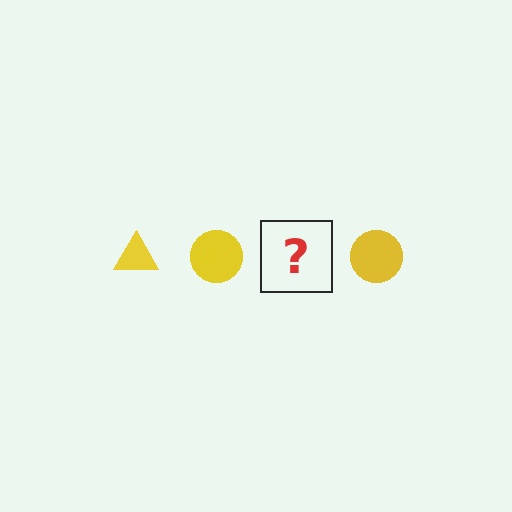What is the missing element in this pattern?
The missing element is a yellow triangle.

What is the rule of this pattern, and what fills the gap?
The rule is that the pattern cycles through triangle, circle shapes in yellow. The gap should be filled with a yellow triangle.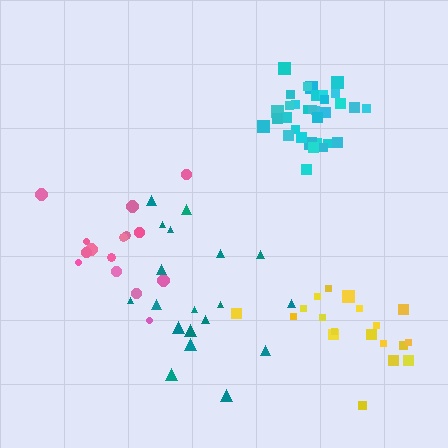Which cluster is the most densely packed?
Cyan.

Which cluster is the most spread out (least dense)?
Teal.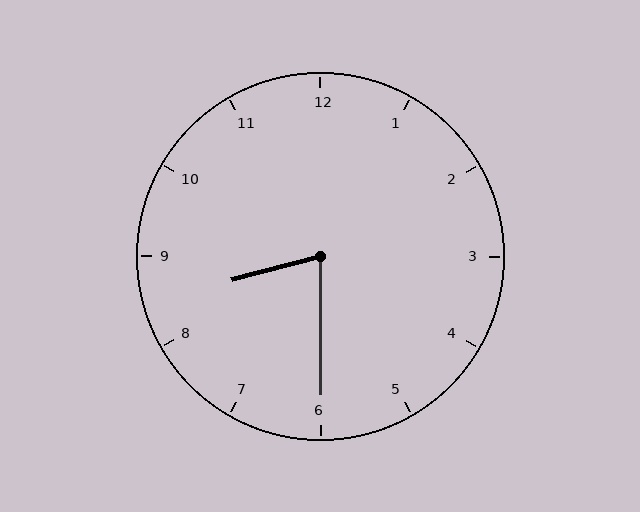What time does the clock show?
8:30.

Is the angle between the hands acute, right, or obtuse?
It is acute.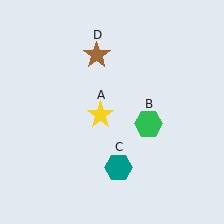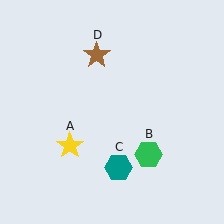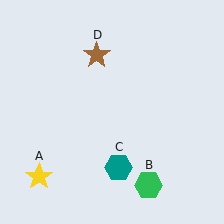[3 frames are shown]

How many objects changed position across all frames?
2 objects changed position: yellow star (object A), green hexagon (object B).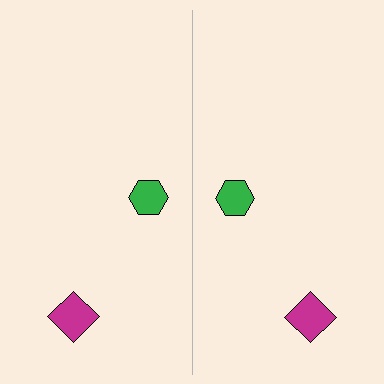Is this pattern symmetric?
Yes, this pattern has bilateral (reflection) symmetry.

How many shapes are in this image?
There are 4 shapes in this image.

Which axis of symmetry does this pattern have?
The pattern has a vertical axis of symmetry running through the center of the image.